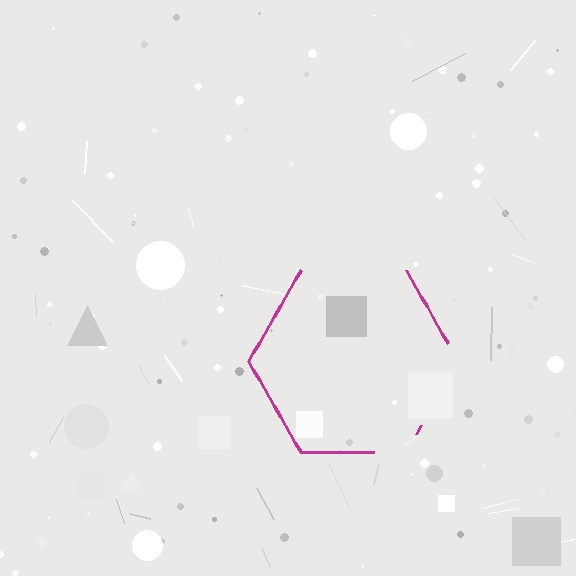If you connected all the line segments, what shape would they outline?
They would outline a hexagon.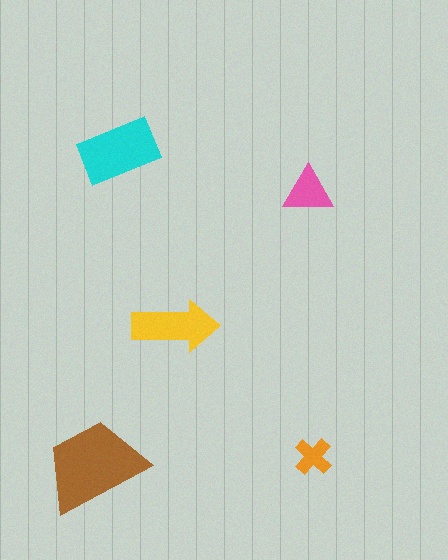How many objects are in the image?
There are 5 objects in the image.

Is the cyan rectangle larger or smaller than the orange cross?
Larger.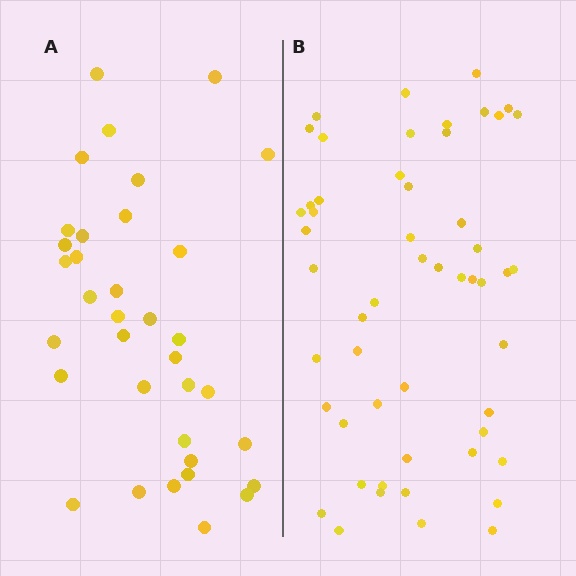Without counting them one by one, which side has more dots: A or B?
Region B (the right region) has more dots.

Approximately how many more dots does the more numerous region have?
Region B has approximately 20 more dots than region A.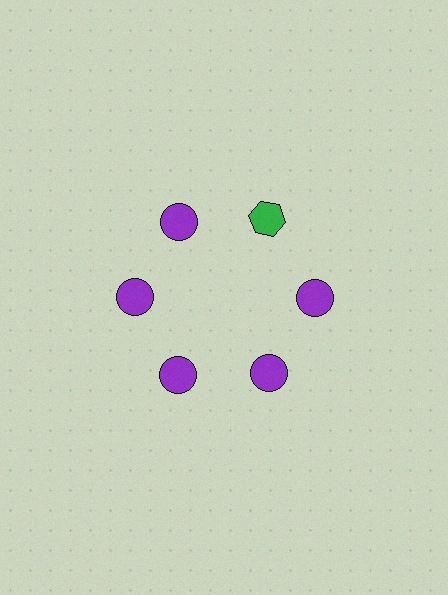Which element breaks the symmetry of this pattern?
The green hexagon at roughly the 1 o'clock position breaks the symmetry. All other shapes are purple circles.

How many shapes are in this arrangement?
There are 6 shapes arranged in a ring pattern.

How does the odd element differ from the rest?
It differs in both color (green instead of purple) and shape (hexagon instead of circle).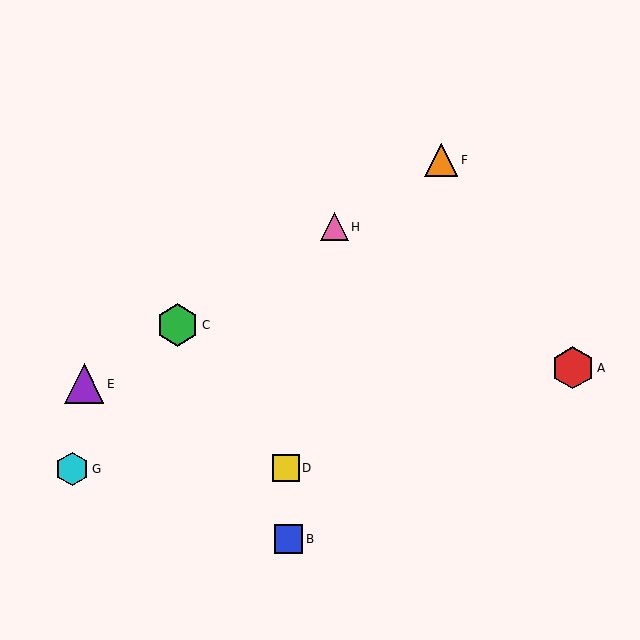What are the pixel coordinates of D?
Object D is at (286, 468).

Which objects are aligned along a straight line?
Objects C, E, F, H are aligned along a straight line.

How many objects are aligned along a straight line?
4 objects (C, E, F, H) are aligned along a straight line.